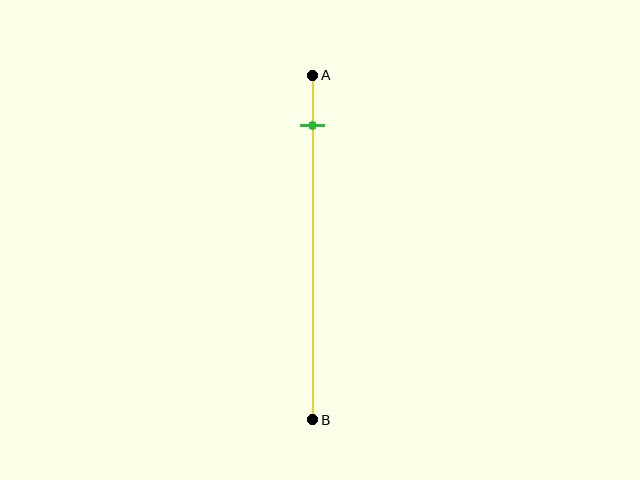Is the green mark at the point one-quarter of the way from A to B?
No, the mark is at about 15% from A, not at the 25% one-quarter point.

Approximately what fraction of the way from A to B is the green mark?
The green mark is approximately 15% of the way from A to B.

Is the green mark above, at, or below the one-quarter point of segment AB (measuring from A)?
The green mark is above the one-quarter point of segment AB.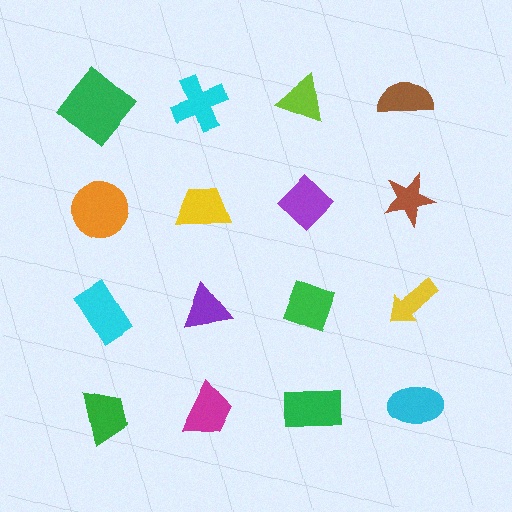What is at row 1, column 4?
A brown semicircle.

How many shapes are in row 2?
4 shapes.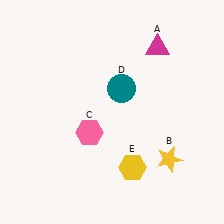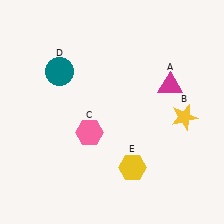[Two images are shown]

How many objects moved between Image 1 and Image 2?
3 objects moved between the two images.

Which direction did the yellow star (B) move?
The yellow star (B) moved up.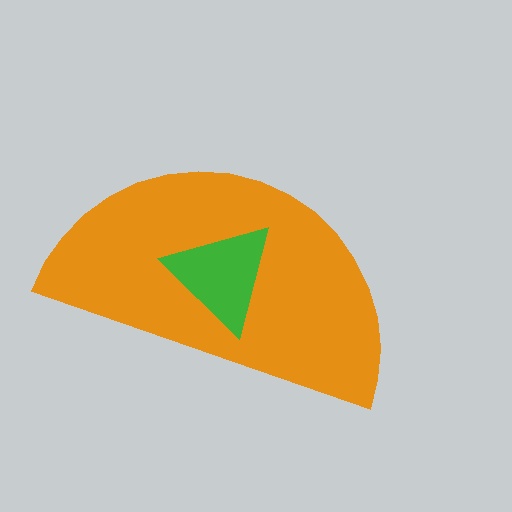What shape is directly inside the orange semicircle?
The green triangle.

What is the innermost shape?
The green triangle.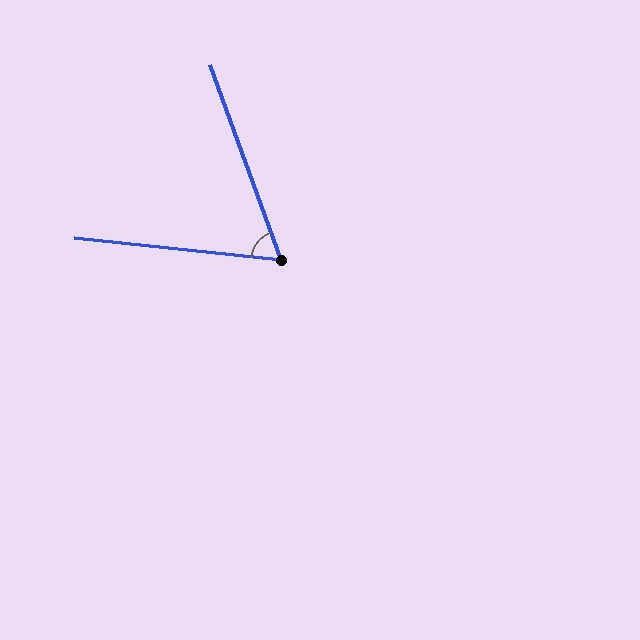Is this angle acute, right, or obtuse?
It is acute.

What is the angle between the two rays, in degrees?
Approximately 64 degrees.